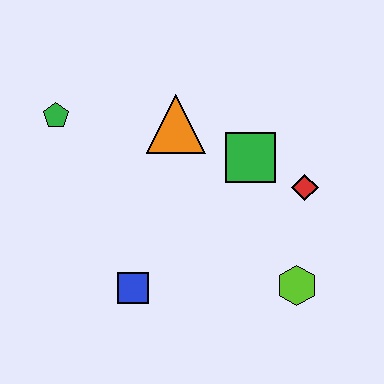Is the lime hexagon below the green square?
Yes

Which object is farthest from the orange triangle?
The lime hexagon is farthest from the orange triangle.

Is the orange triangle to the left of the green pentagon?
No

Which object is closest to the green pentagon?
The orange triangle is closest to the green pentagon.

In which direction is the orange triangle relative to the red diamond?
The orange triangle is to the left of the red diamond.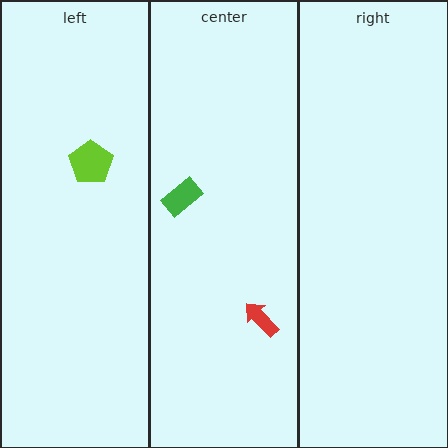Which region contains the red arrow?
The center region.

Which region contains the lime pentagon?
The left region.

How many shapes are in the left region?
1.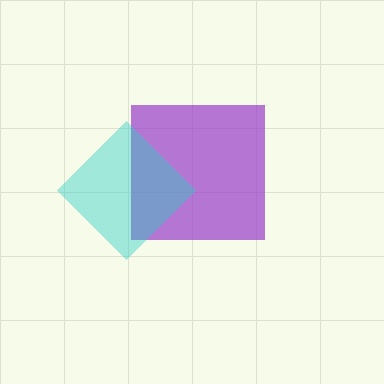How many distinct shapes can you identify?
There are 2 distinct shapes: a purple square, a cyan diamond.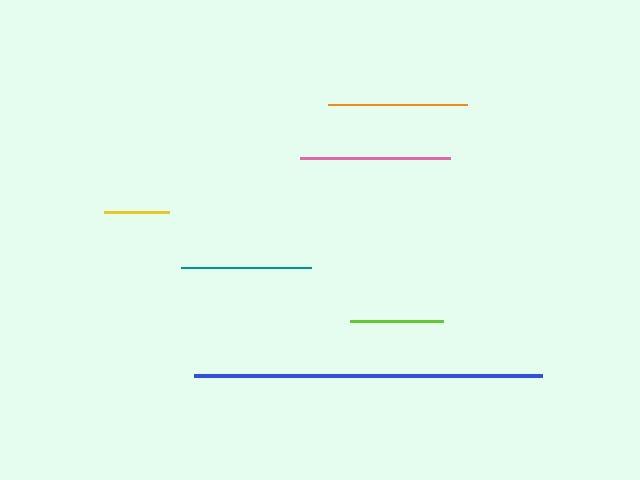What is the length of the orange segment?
The orange segment is approximately 139 pixels long.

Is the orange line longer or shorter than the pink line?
The pink line is longer than the orange line.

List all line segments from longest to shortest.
From longest to shortest: blue, pink, orange, teal, lime, yellow.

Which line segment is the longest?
The blue line is the longest at approximately 349 pixels.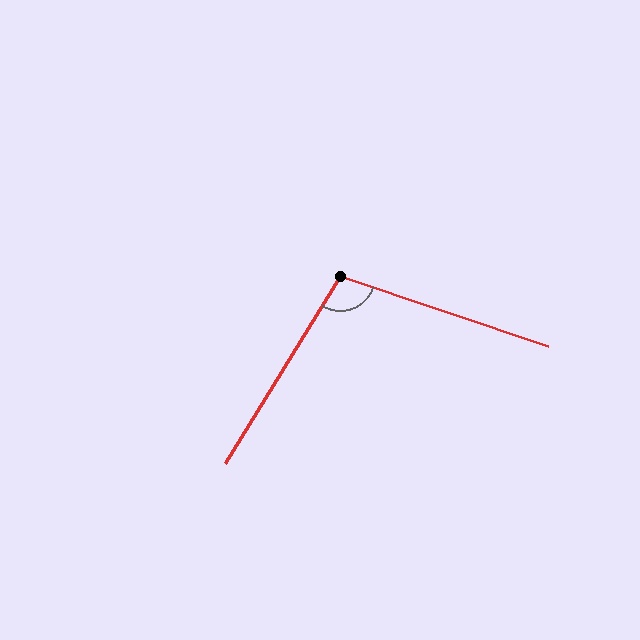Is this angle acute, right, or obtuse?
It is obtuse.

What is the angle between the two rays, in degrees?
Approximately 103 degrees.